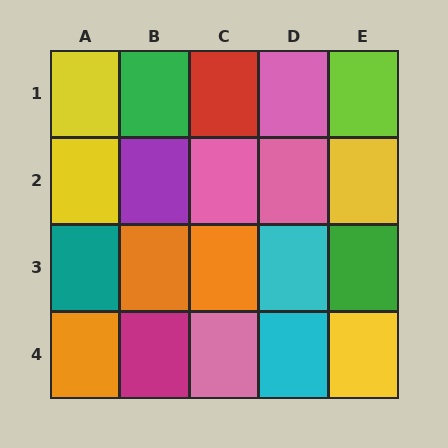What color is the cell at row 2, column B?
Purple.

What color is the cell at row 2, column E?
Yellow.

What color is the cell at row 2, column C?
Pink.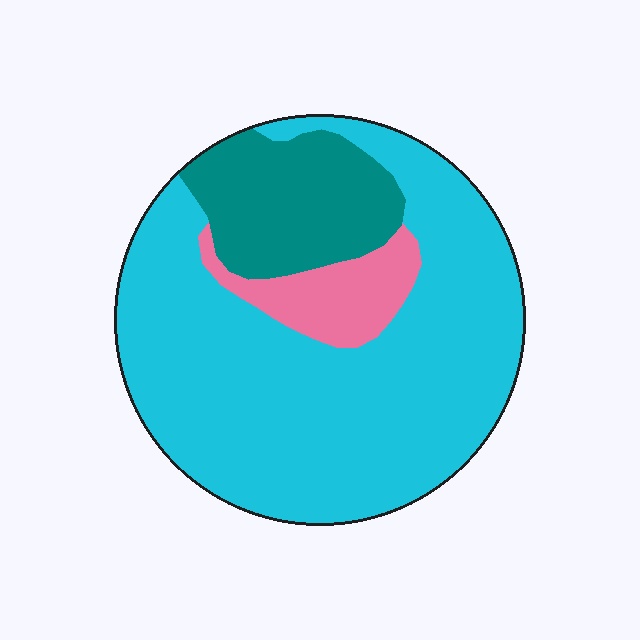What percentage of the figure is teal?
Teal covers roughly 20% of the figure.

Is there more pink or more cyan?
Cyan.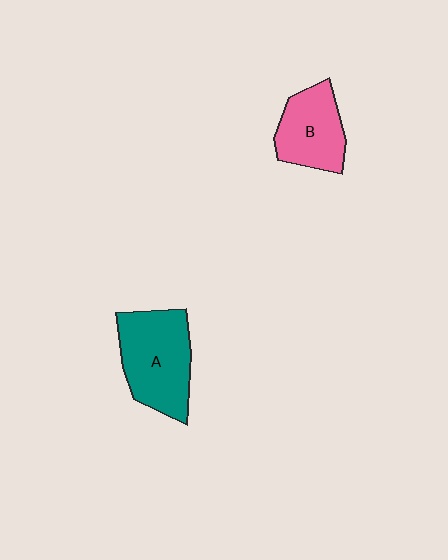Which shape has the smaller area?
Shape B (pink).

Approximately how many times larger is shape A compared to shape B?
Approximately 1.4 times.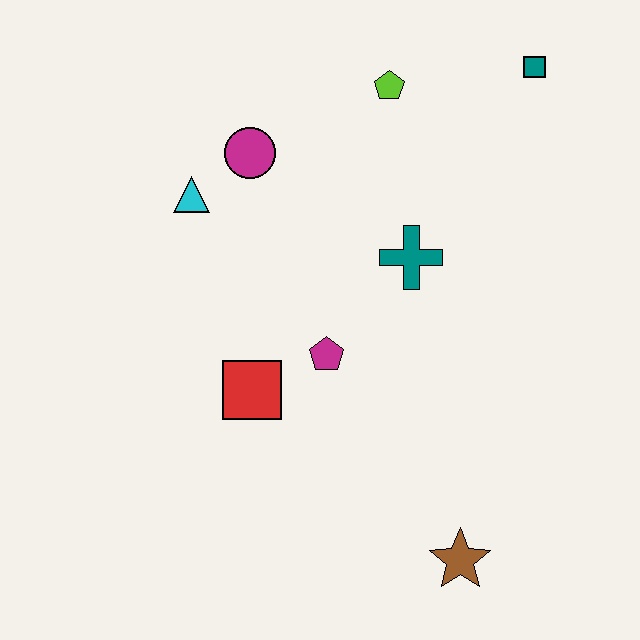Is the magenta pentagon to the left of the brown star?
Yes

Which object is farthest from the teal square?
The brown star is farthest from the teal square.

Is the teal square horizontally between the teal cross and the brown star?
No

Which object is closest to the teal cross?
The magenta pentagon is closest to the teal cross.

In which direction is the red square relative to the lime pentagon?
The red square is below the lime pentagon.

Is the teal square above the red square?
Yes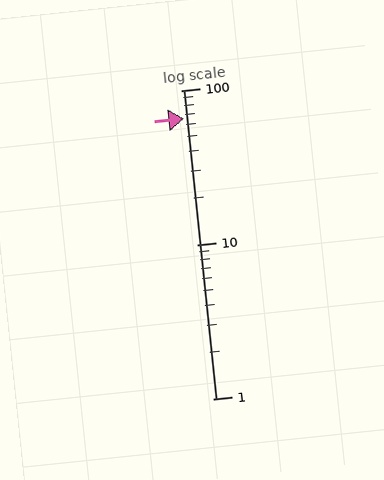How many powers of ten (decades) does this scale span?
The scale spans 2 decades, from 1 to 100.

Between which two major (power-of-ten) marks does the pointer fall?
The pointer is between 10 and 100.